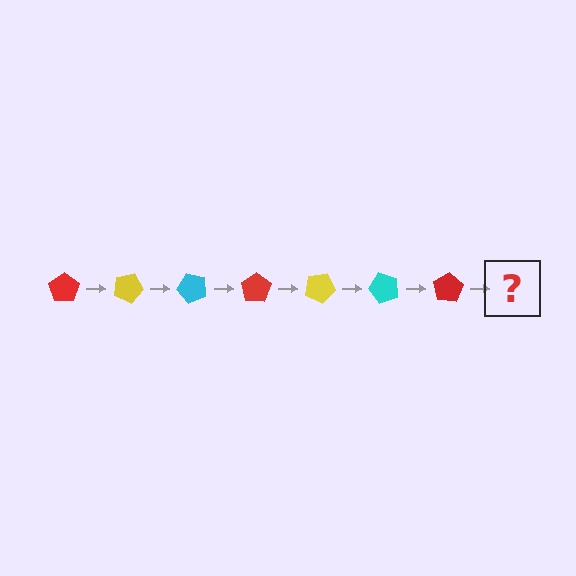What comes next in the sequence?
The next element should be a yellow pentagon, rotated 175 degrees from the start.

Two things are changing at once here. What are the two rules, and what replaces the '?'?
The two rules are that it rotates 25 degrees each step and the color cycles through red, yellow, and cyan. The '?' should be a yellow pentagon, rotated 175 degrees from the start.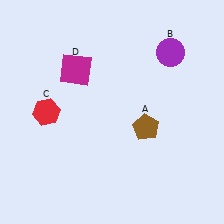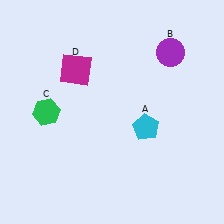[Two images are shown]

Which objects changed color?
A changed from brown to cyan. C changed from red to green.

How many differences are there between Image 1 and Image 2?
There are 2 differences between the two images.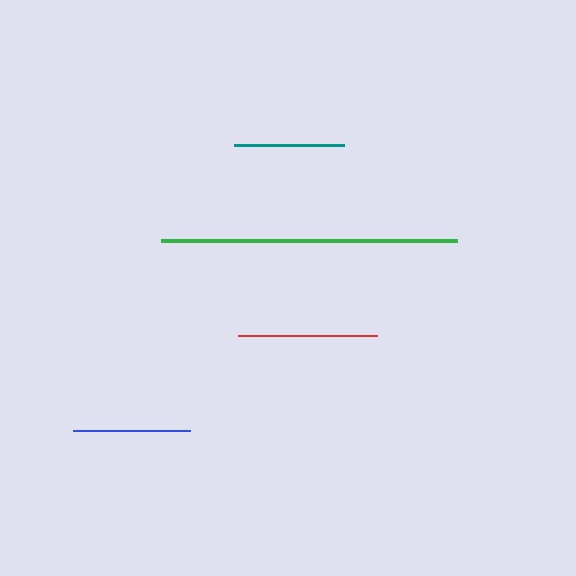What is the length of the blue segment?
The blue segment is approximately 117 pixels long.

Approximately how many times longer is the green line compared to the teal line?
The green line is approximately 2.7 times the length of the teal line.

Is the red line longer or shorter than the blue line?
The red line is longer than the blue line.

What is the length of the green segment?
The green segment is approximately 296 pixels long.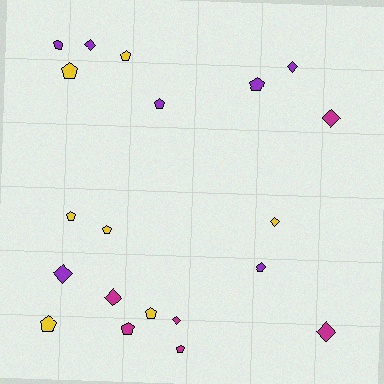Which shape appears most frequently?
Pentagon, with 12 objects.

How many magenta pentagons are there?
There are 2 magenta pentagons.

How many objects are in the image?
There are 20 objects.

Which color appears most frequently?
Purple, with 7 objects.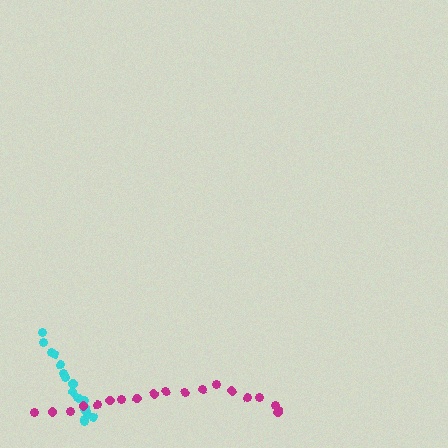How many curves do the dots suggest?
There are 2 distinct paths.